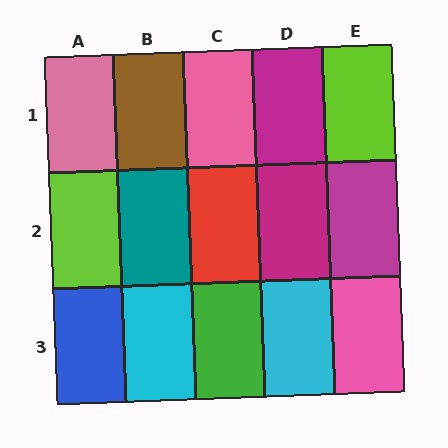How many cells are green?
1 cell is green.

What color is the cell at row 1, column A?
Pink.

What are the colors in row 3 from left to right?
Blue, cyan, green, cyan, pink.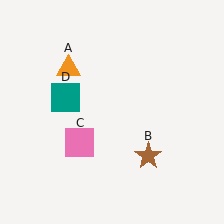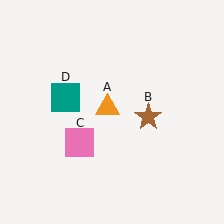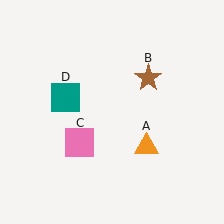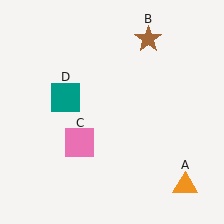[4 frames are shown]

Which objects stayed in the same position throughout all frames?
Pink square (object C) and teal square (object D) remained stationary.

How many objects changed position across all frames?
2 objects changed position: orange triangle (object A), brown star (object B).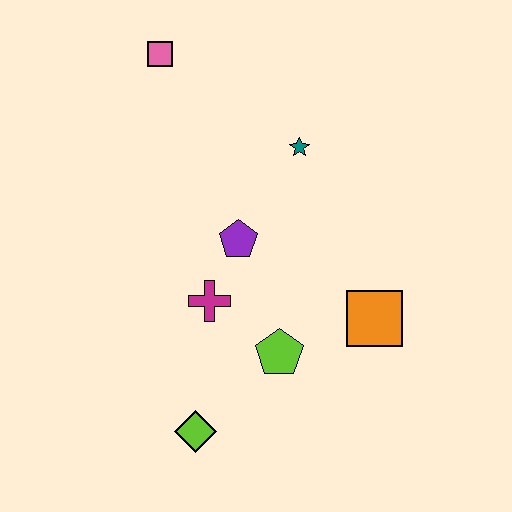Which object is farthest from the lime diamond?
The pink square is farthest from the lime diamond.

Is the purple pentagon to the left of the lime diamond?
No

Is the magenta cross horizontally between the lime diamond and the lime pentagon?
Yes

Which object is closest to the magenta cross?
The purple pentagon is closest to the magenta cross.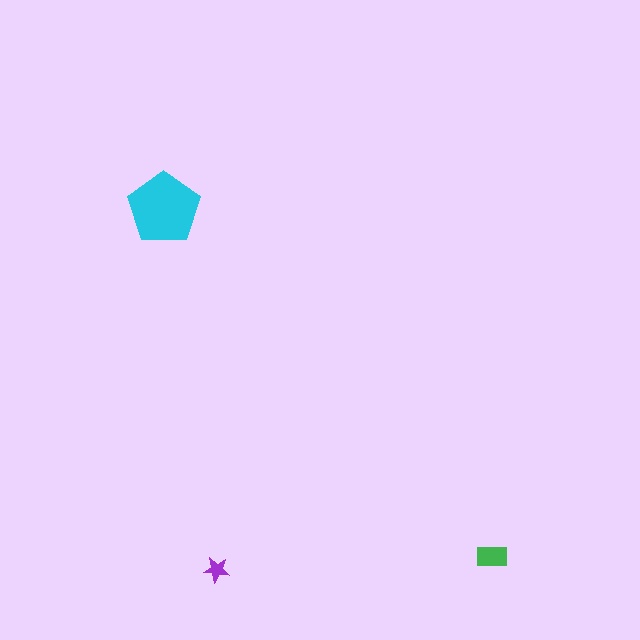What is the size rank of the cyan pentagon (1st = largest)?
1st.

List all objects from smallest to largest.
The purple star, the green rectangle, the cyan pentagon.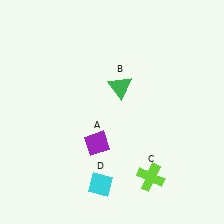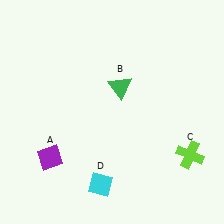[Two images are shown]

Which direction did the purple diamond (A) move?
The purple diamond (A) moved left.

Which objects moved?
The objects that moved are: the purple diamond (A), the lime cross (C).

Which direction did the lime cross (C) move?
The lime cross (C) moved right.